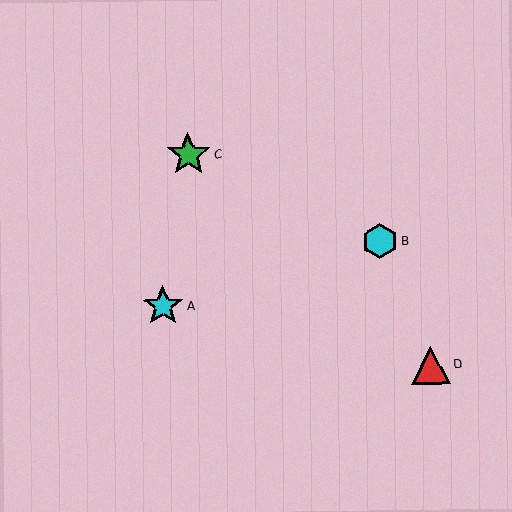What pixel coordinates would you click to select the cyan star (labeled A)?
Click at (163, 306) to select the cyan star A.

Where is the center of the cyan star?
The center of the cyan star is at (163, 306).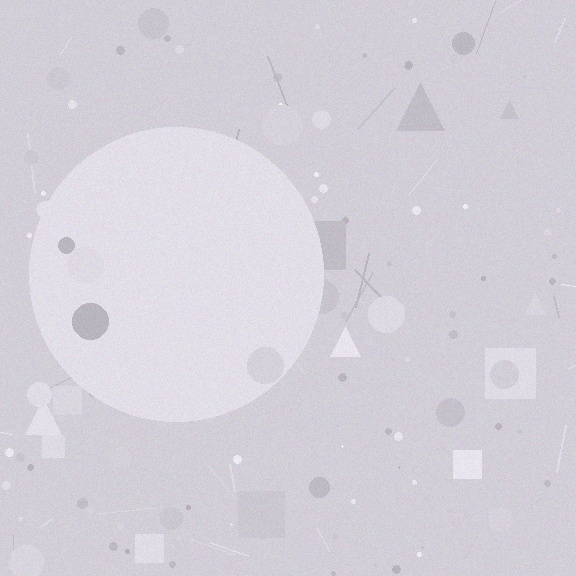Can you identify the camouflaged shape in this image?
The camouflaged shape is a circle.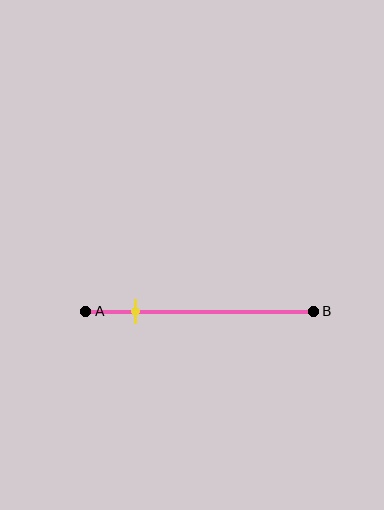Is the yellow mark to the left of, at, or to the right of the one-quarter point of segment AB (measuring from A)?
The yellow mark is to the left of the one-quarter point of segment AB.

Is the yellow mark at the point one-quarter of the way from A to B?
No, the mark is at about 20% from A, not at the 25% one-quarter point.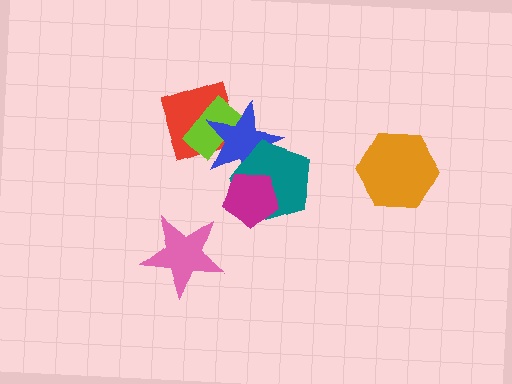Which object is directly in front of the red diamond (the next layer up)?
The lime rectangle is directly in front of the red diamond.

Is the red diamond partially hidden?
Yes, it is partially covered by another shape.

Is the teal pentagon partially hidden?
Yes, it is partially covered by another shape.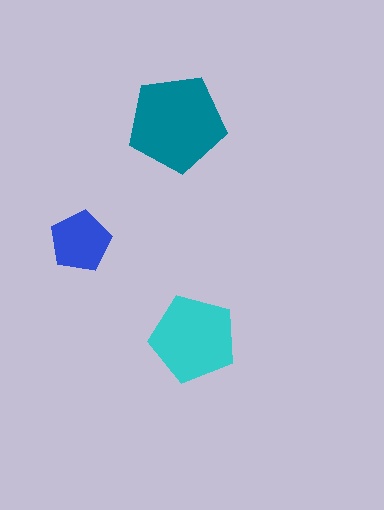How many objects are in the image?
There are 3 objects in the image.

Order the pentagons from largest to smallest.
the teal one, the cyan one, the blue one.